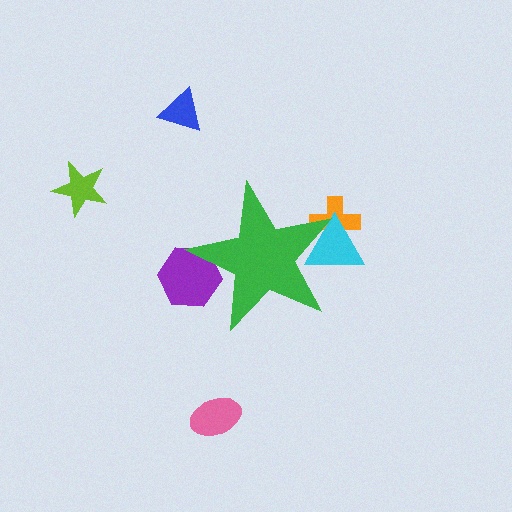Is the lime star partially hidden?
No, the lime star is fully visible.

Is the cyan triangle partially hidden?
Yes, the cyan triangle is partially hidden behind the green star.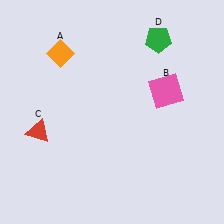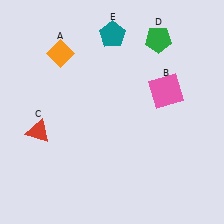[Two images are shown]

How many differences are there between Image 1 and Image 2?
There is 1 difference between the two images.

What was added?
A teal pentagon (E) was added in Image 2.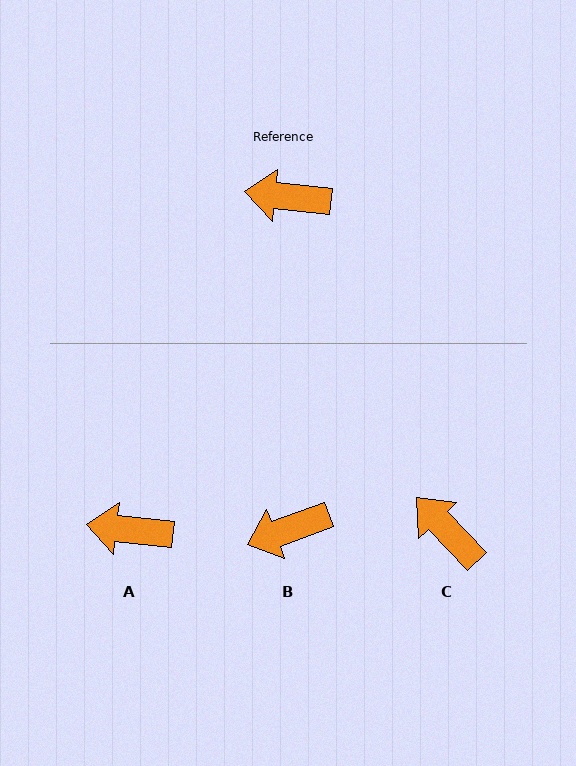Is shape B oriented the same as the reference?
No, it is off by about 27 degrees.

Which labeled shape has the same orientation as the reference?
A.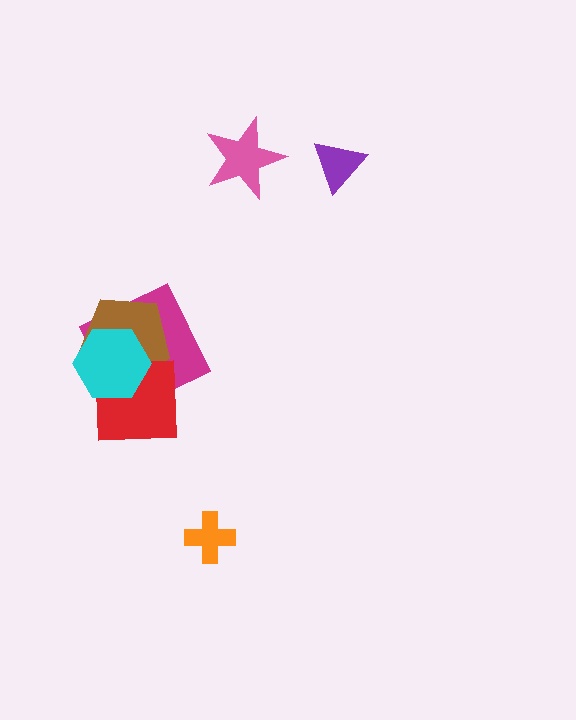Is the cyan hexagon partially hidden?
No, no other shape covers it.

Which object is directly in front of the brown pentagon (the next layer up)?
The red square is directly in front of the brown pentagon.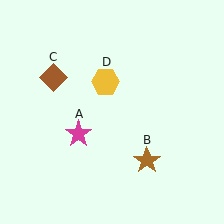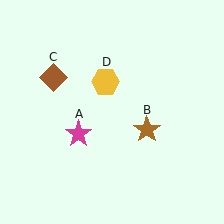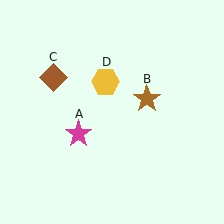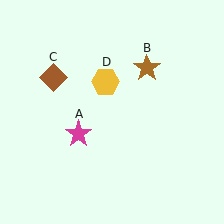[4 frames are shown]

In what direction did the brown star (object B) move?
The brown star (object B) moved up.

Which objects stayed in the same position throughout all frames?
Magenta star (object A) and brown diamond (object C) and yellow hexagon (object D) remained stationary.